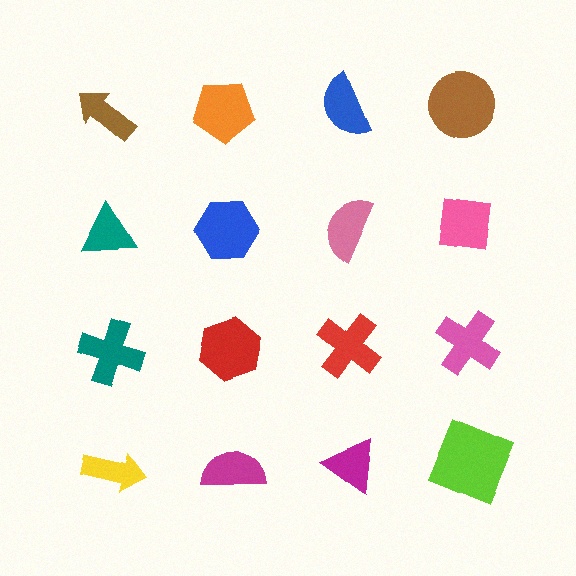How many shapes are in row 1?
4 shapes.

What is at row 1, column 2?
An orange pentagon.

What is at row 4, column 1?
A yellow arrow.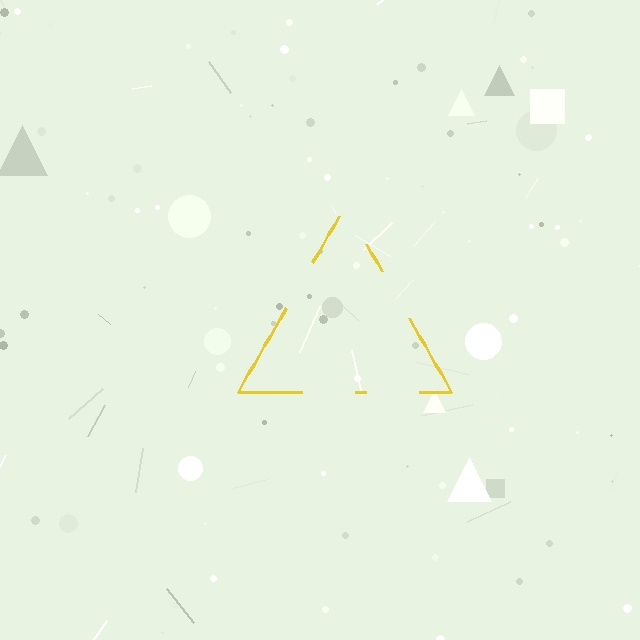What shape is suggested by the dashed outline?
The dashed outline suggests a triangle.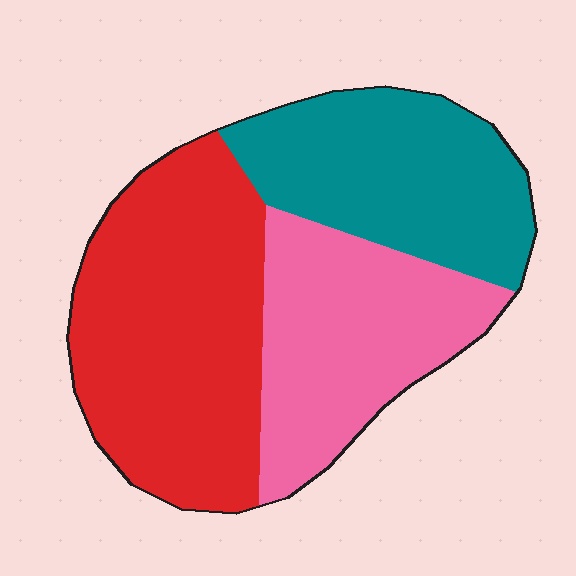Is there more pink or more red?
Red.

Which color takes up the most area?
Red, at roughly 40%.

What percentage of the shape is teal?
Teal covers about 30% of the shape.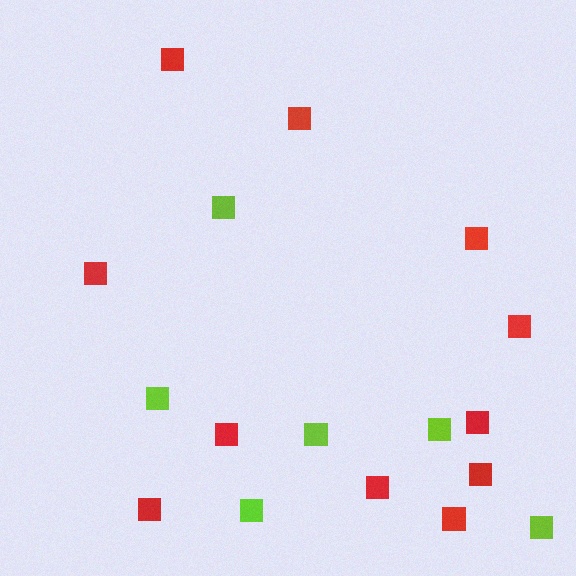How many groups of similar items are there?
There are 2 groups: one group of lime squares (6) and one group of red squares (11).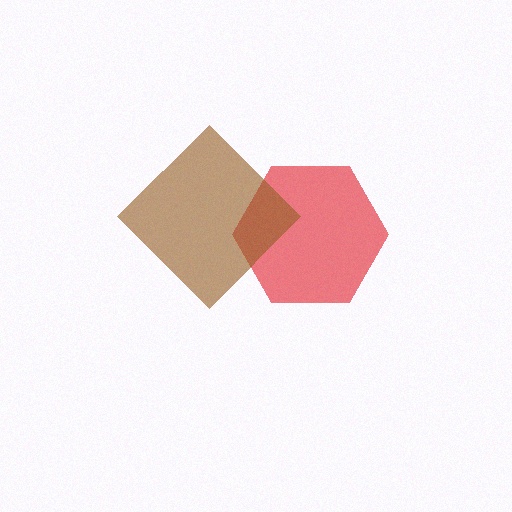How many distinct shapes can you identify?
There are 2 distinct shapes: a red hexagon, a brown diamond.